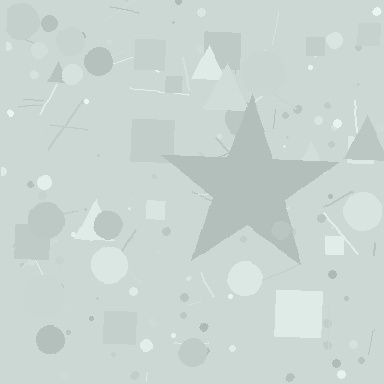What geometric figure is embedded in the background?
A star is embedded in the background.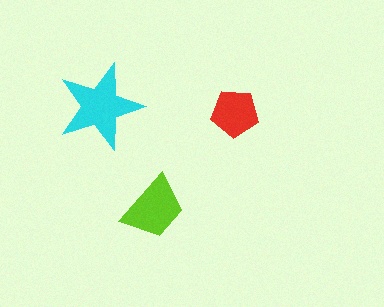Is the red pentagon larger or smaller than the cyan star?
Smaller.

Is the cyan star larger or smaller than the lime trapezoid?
Larger.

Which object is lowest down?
The lime trapezoid is bottommost.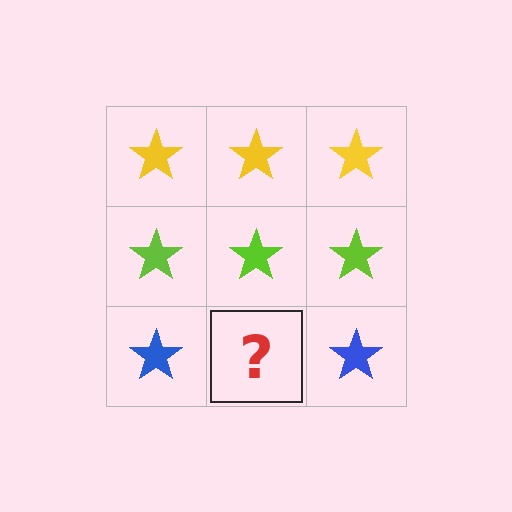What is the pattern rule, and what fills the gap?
The rule is that each row has a consistent color. The gap should be filled with a blue star.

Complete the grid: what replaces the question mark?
The question mark should be replaced with a blue star.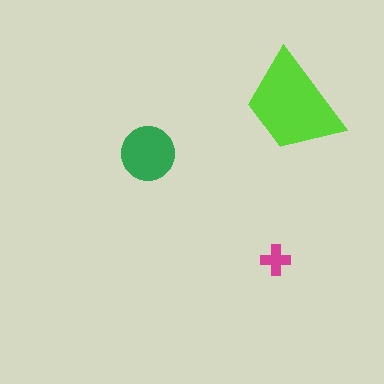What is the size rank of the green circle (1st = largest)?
2nd.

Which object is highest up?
The lime trapezoid is topmost.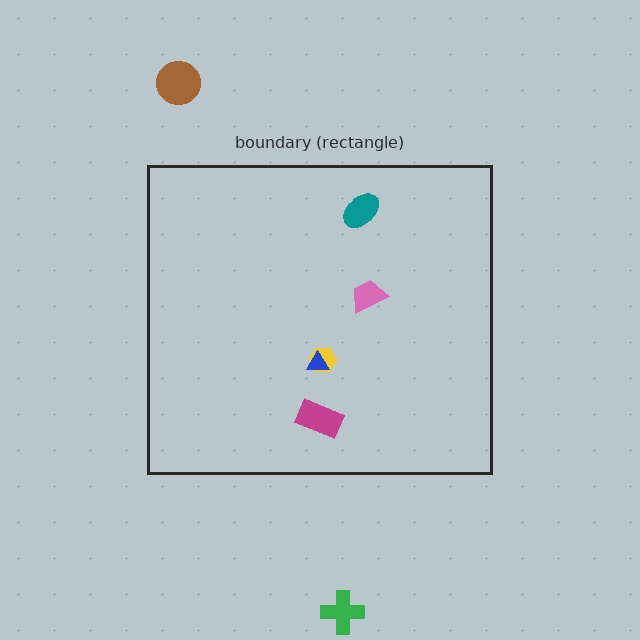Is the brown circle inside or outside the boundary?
Outside.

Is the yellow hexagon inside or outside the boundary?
Inside.